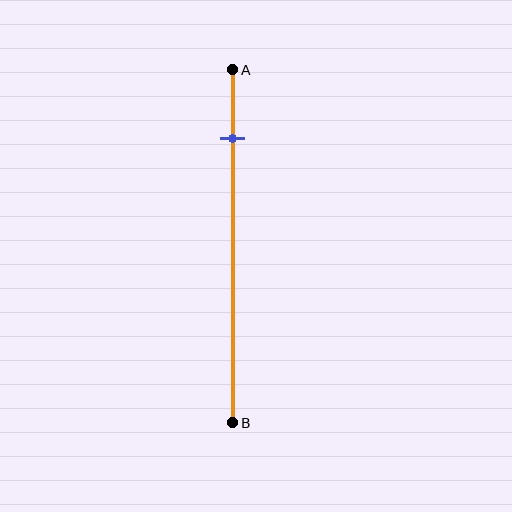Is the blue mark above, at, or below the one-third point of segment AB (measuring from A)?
The blue mark is above the one-third point of segment AB.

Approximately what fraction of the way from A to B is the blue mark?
The blue mark is approximately 20% of the way from A to B.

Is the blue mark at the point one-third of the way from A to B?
No, the mark is at about 20% from A, not at the 33% one-third point.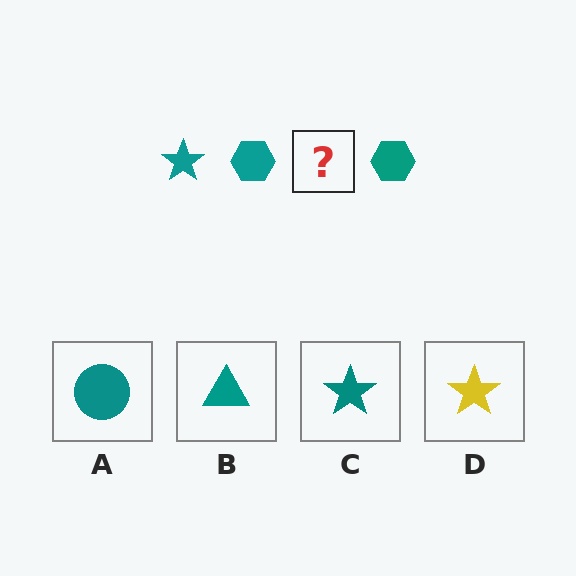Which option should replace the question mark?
Option C.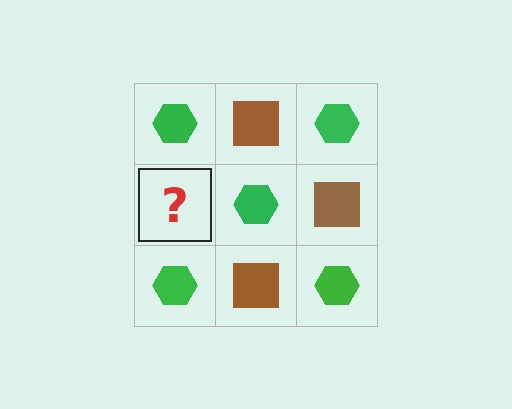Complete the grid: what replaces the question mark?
The question mark should be replaced with a brown square.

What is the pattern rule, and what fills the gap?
The rule is that it alternates green hexagon and brown square in a checkerboard pattern. The gap should be filled with a brown square.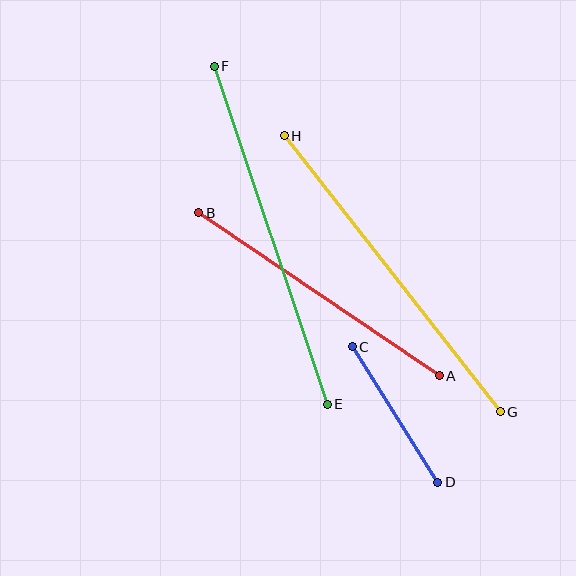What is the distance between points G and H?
The distance is approximately 350 pixels.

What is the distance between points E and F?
The distance is approximately 356 pixels.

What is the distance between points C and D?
The distance is approximately 160 pixels.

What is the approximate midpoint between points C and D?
The midpoint is at approximately (395, 414) pixels.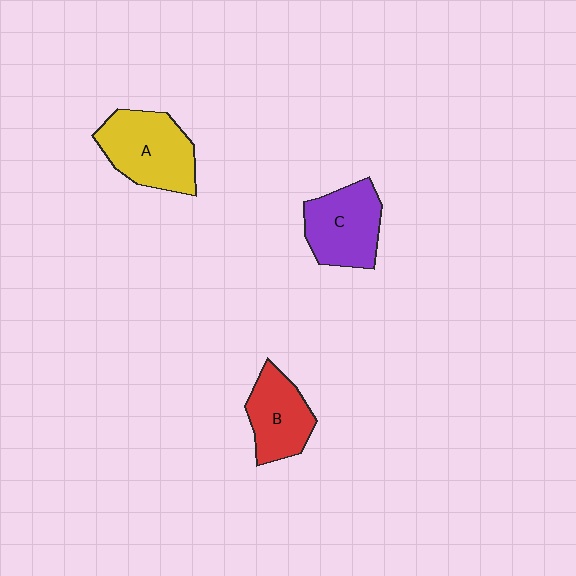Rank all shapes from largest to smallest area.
From largest to smallest: A (yellow), C (purple), B (red).